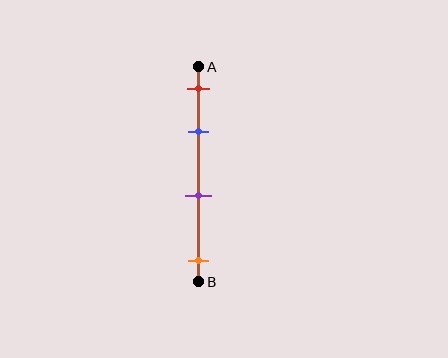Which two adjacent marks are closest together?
The red and blue marks are the closest adjacent pair.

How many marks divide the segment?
There are 4 marks dividing the segment.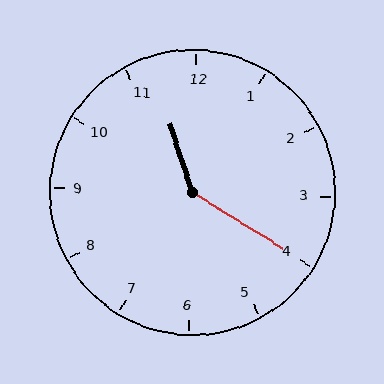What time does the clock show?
11:20.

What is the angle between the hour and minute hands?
Approximately 140 degrees.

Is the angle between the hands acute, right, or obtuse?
It is obtuse.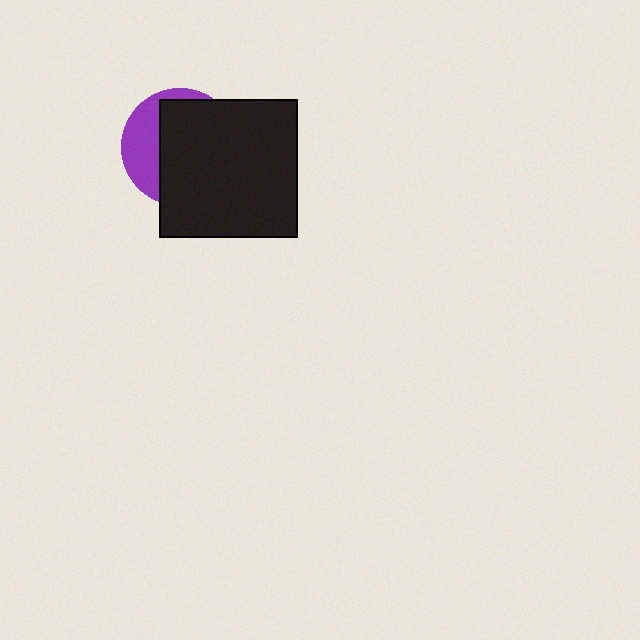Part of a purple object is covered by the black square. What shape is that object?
It is a circle.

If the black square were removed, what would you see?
You would see the complete purple circle.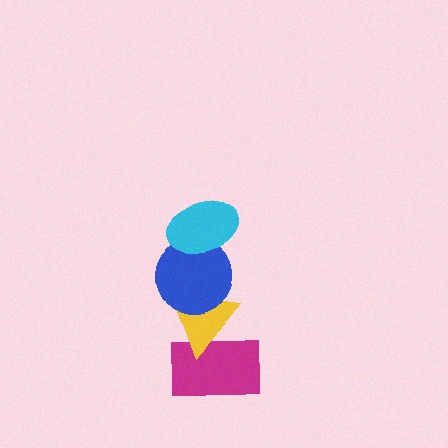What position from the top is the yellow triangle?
The yellow triangle is 3rd from the top.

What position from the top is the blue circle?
The blue circle is 2nd from the top.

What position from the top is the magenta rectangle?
The magenta rectangle is 4th from the top.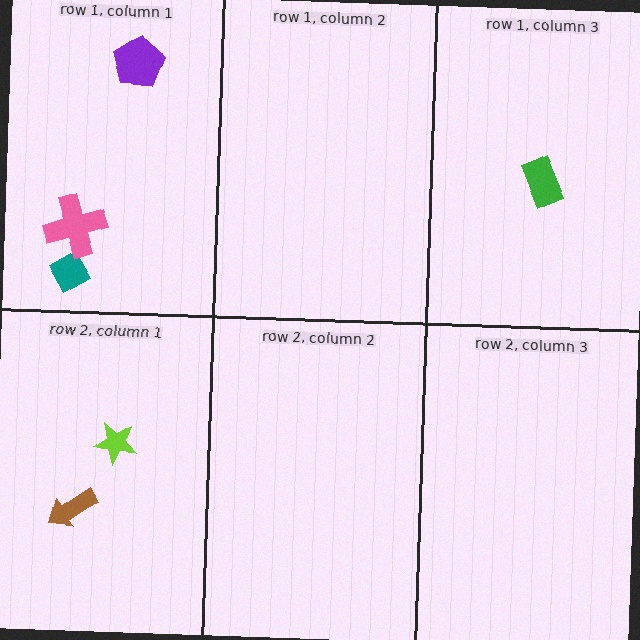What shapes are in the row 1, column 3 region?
The green rectangle.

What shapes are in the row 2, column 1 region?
The brown arrow, the lime star.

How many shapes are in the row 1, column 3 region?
1.